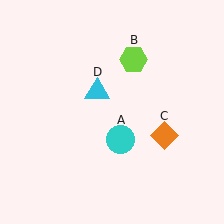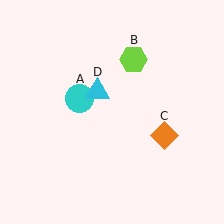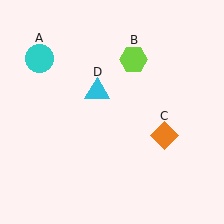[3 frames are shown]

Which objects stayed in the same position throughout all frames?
Lime hexagon (object B) and orange diamond (object C) and cyan triangle (object D) remained stationary.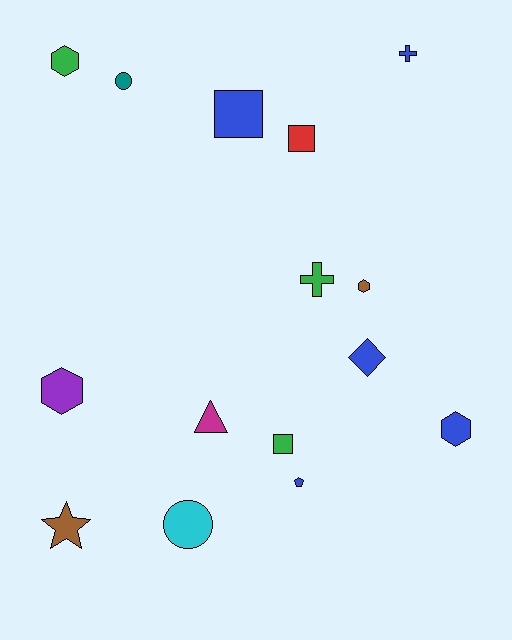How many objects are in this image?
There are 15 objects.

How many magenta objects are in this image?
There is 1 magenta object.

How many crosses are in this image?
There are 2 crosses.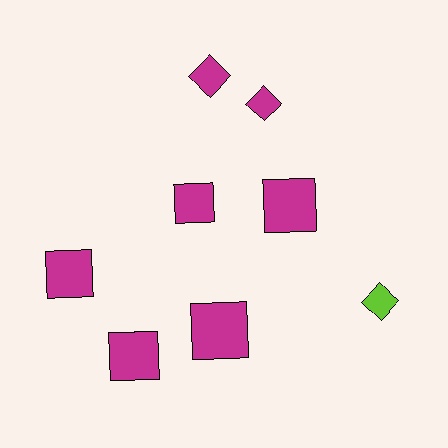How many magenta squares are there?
There are 5 magenta squares.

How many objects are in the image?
There are 8 objects.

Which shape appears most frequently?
Square, with 5 objects.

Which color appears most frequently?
Magenta, with 7 objects.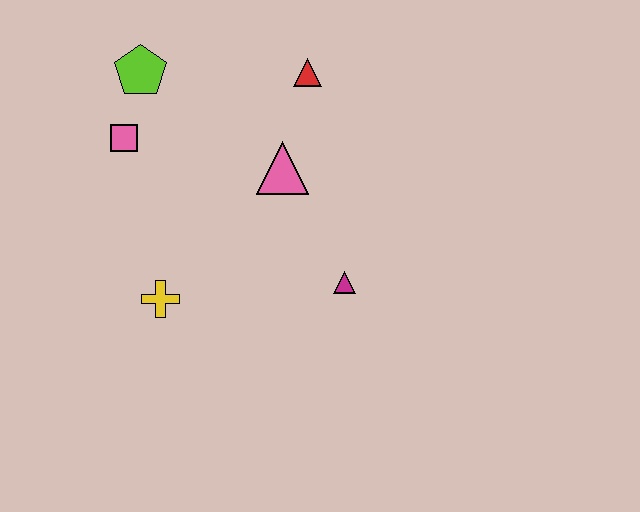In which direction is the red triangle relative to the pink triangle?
The red triangle is above the pink triangle.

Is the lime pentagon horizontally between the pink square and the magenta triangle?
Yes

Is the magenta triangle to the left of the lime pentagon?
No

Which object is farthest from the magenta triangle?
The lime pentagon is farthest from the magenta triangle.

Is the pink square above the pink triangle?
Yes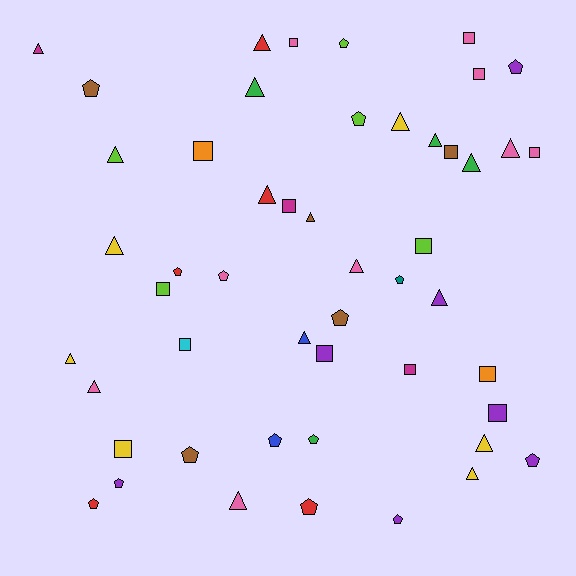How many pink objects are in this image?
There are 9 pink objects.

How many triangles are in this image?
There are 19 triangles.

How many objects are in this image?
There are 50 objects.